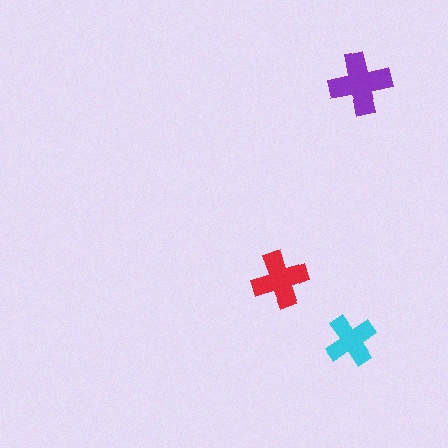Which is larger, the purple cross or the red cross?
The purple one.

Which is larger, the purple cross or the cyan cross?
The purple one.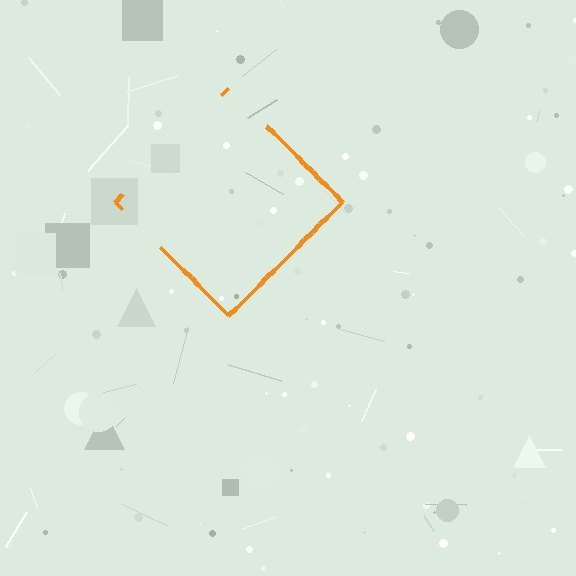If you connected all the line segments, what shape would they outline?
They would outline a diamond.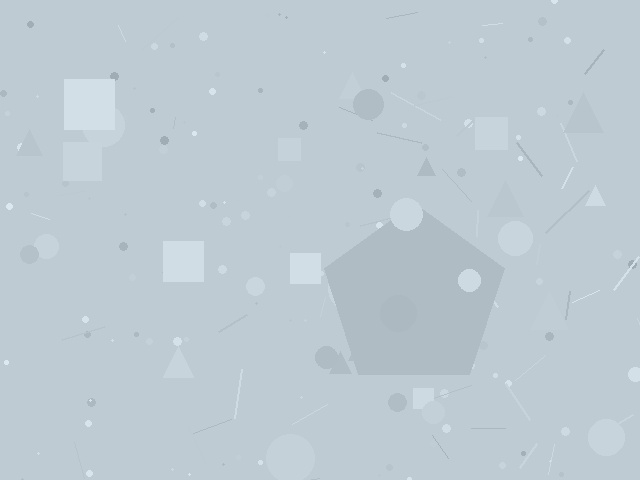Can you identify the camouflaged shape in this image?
The camouflaged shape is a pentagon.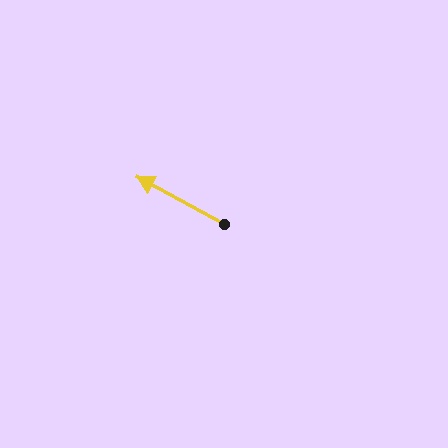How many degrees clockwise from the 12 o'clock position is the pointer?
Approximately 298 degrees.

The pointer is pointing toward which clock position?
Roughly 10 o'clock.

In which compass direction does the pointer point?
Northwest.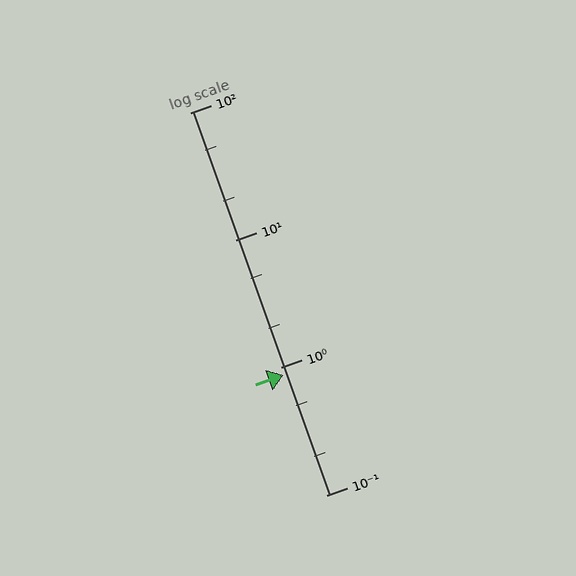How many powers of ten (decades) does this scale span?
The scale spans 3 decades, from 0.1 to 100.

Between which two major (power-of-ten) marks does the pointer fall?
The pointer is between 0.1 and 1.